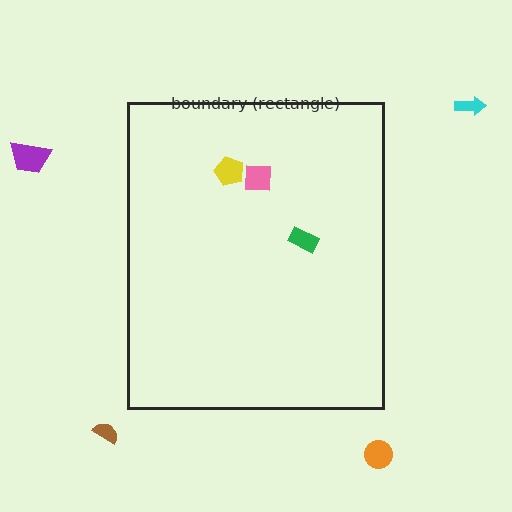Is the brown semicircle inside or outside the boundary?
Outside.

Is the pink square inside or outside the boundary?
Inside.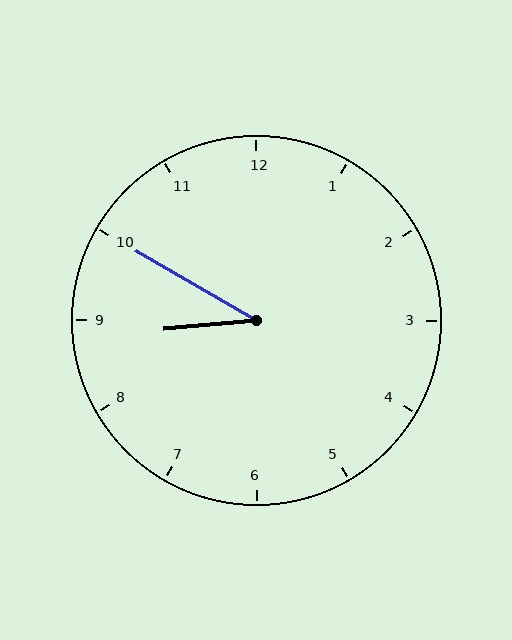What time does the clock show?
8:50.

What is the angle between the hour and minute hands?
Approximately 35 degrees.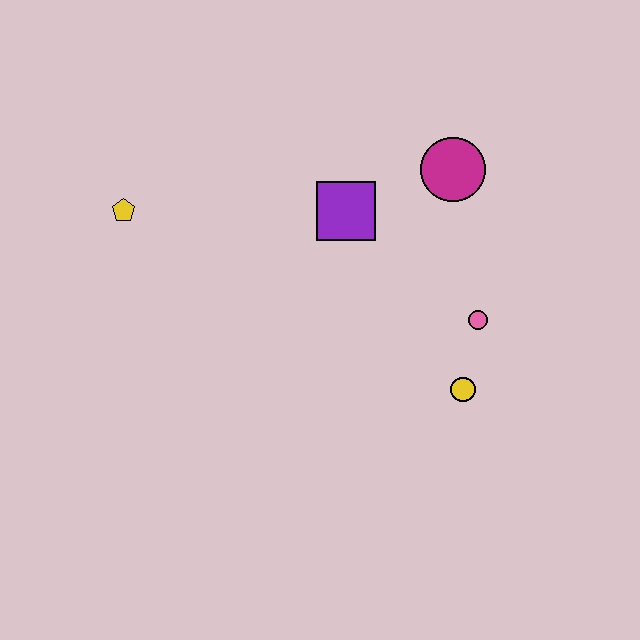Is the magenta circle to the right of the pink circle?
No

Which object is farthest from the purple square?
The yellow pentagon is farthest from the purple square.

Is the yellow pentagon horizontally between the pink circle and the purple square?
No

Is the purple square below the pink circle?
No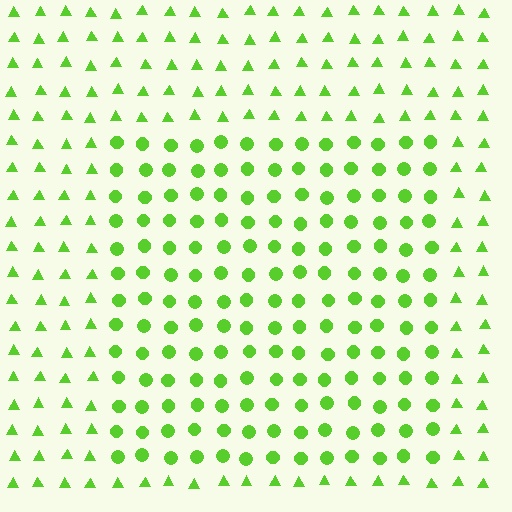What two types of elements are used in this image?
The image uses circles inside the rectangle region and triangles outside it.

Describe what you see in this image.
The image is filled with small lime elements arranged in a uniform grid. A rectangle-shaped region contains circles, while the surrounding area contains triangles. The boundary is defined purely by the change in element shape.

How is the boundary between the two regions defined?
The boundary is defined by a change in element shape: circles inside vs. triangles outside. All elements share the same color and spacing.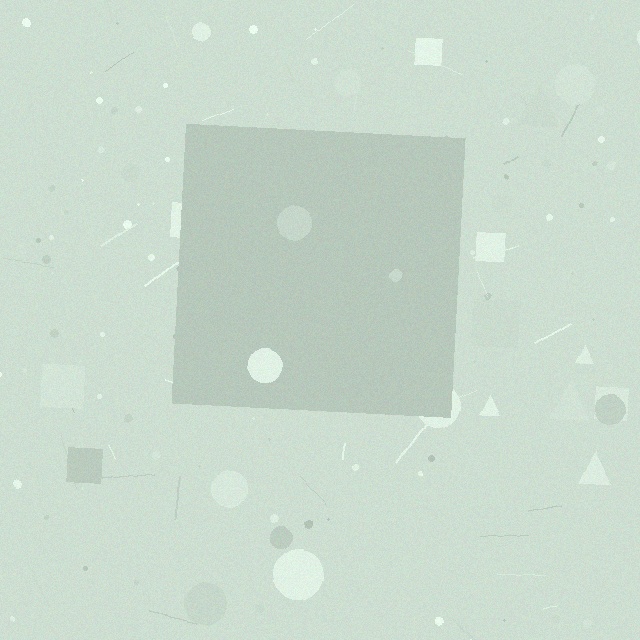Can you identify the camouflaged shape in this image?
The camouflaged shape is a square.